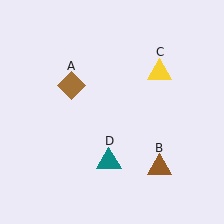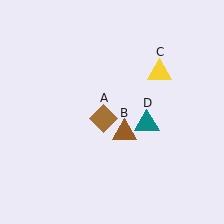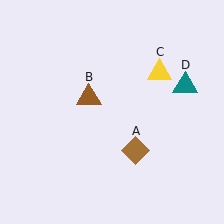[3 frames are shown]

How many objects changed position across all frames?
3 objects changed position: brown diamond (object A), brown triangle (object B), teal triangle (object D).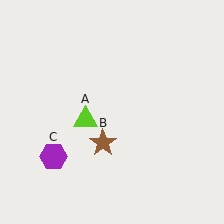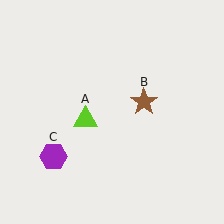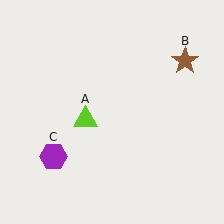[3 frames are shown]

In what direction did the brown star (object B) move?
The brown star (object B) moved up and to the right.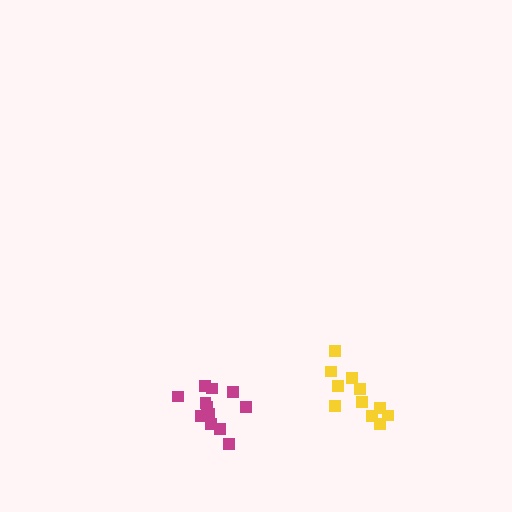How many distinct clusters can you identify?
There are 2 distinct clusters.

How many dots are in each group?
Group 1: 11 dots, Group 2: 12 dots (23 total).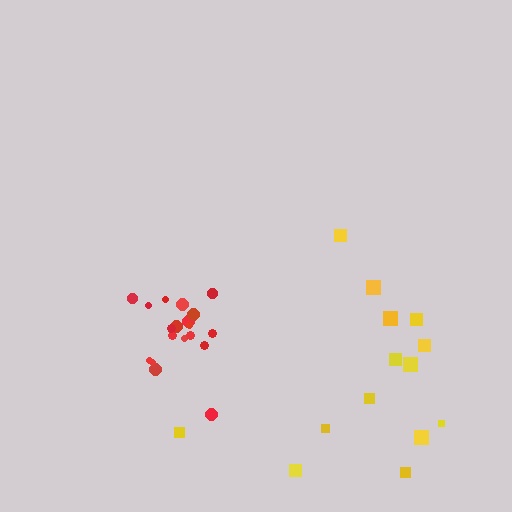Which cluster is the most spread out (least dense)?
Yellow.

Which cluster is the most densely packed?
Red.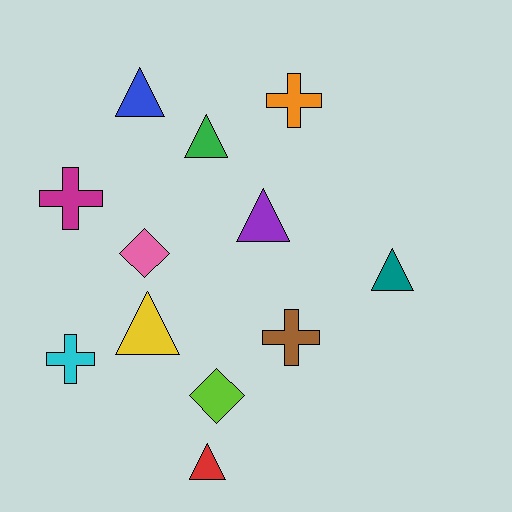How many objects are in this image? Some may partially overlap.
There are 12 objects.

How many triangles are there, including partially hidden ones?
There are 6 triangles.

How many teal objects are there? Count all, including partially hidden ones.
There is 1 teal object.